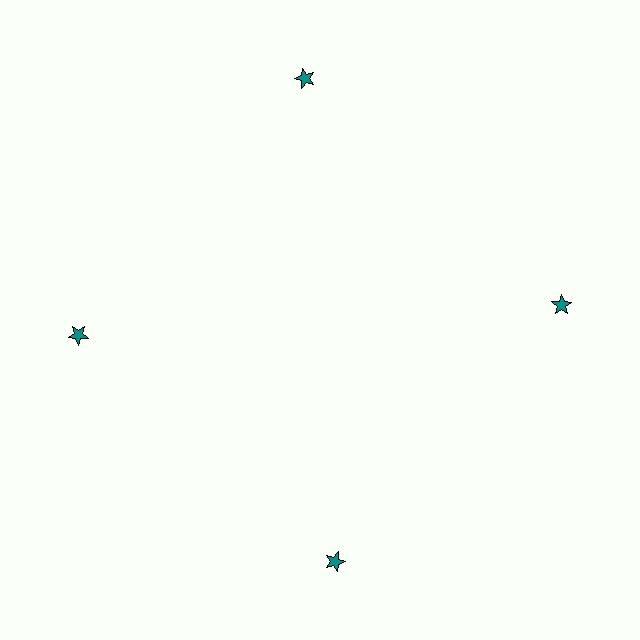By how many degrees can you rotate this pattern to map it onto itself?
The pattern maps onto itself every 90 degrees of rotation.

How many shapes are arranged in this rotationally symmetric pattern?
There are 4 shapes, arranged in 4 groups of 1.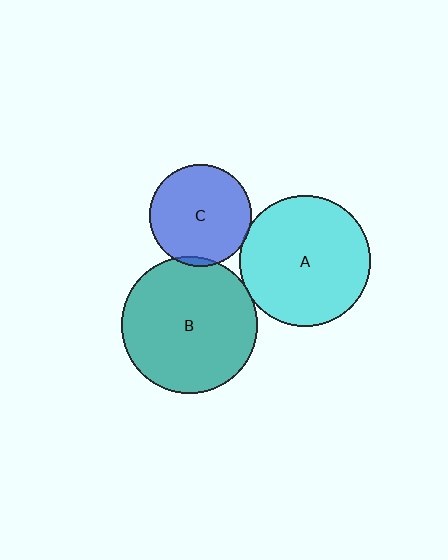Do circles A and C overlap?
Yes.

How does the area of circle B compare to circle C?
Approximately 1.8 times.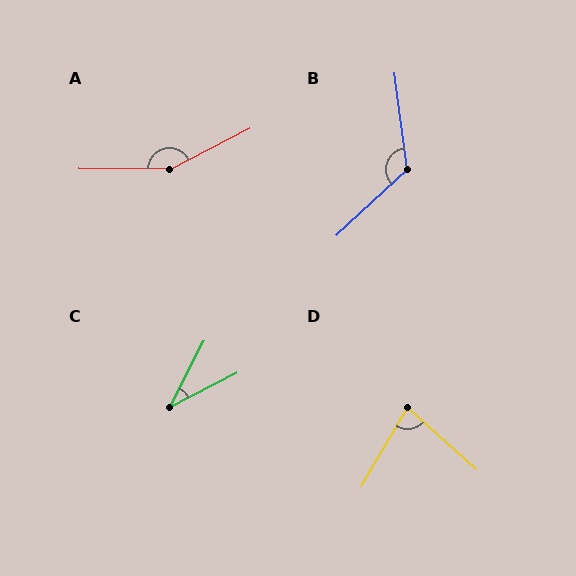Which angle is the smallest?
C, at approximately 35 degrees.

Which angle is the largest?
A, at approximately 152 degrees.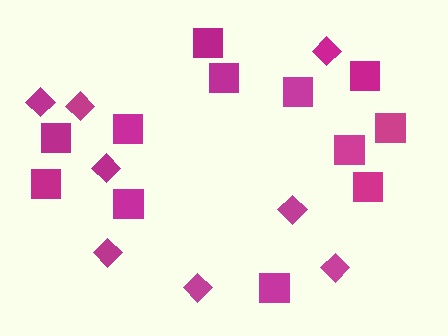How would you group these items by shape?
There are 2 groups: one group of diamonds (8) and one group of squares (12).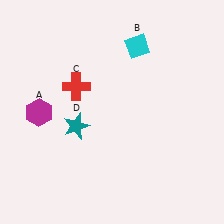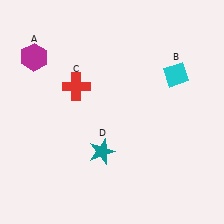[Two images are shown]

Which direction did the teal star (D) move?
The teal star (D) moved right.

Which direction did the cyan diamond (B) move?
The cyan diamond (B) moved right.